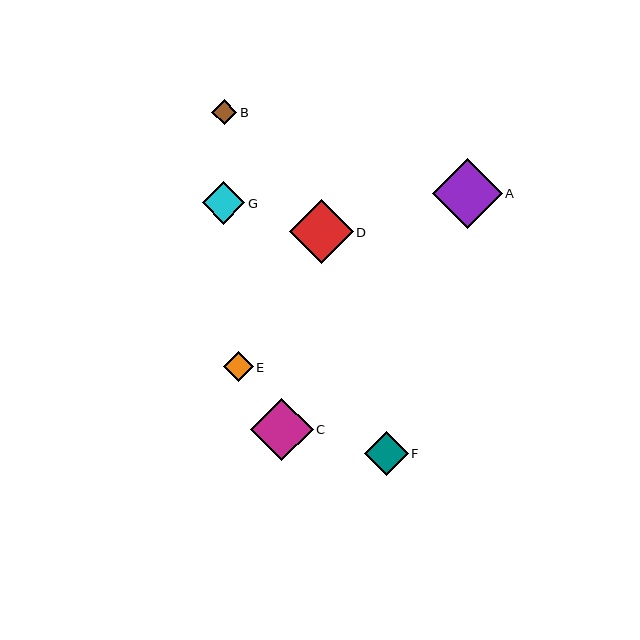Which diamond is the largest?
Diamond A is the largest with a size of approximately 70 pixels.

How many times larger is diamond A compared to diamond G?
Diamond A is approximately 1.6 times the size of diamond G.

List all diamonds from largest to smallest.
From largest to smallest: A, D, C, F, G, E, B.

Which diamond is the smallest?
Diamond B is the smallest with a size of approximately 25 pixels.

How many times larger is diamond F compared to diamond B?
Diamond F is approximately 1.8 times the size of diamond B.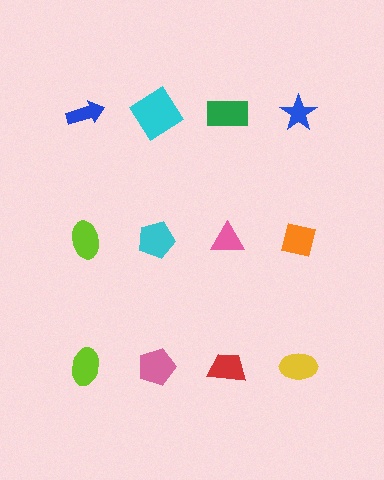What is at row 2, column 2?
A cyan pentagon.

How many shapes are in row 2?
4 shapes.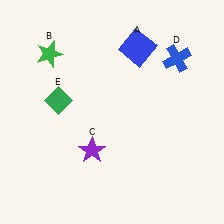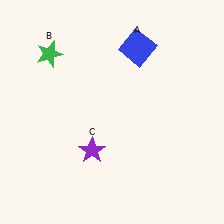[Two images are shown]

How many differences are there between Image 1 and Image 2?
There are 2 differences between the two images.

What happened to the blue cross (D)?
The blue cross (D) was removed in Image 2. It was in the top-right area of Image 1.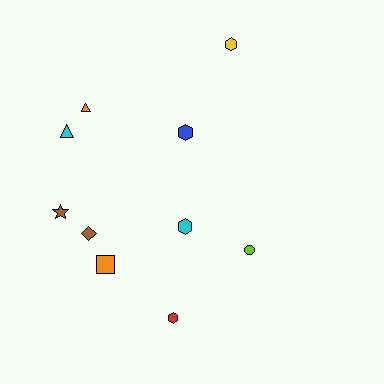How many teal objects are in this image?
There are no teal objects.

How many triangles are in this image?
There are 2 triangles.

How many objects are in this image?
There are 10 objects.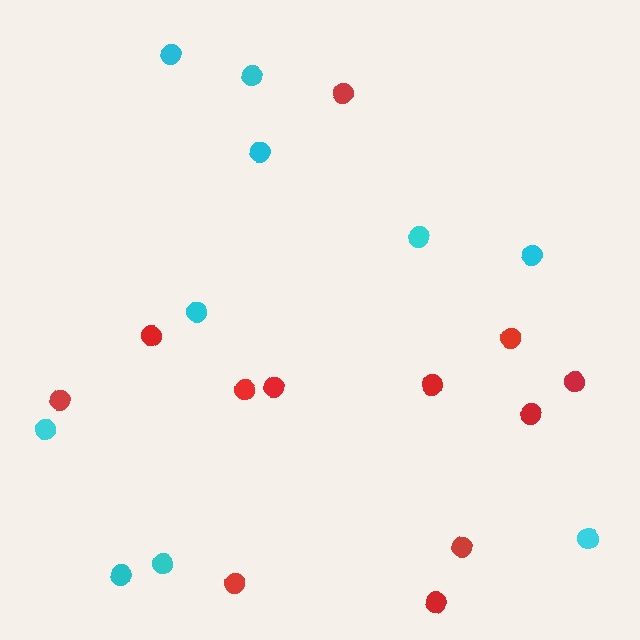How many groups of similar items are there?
There are 2 groups: one group of red circles (12) and one group of cyan circles (10).